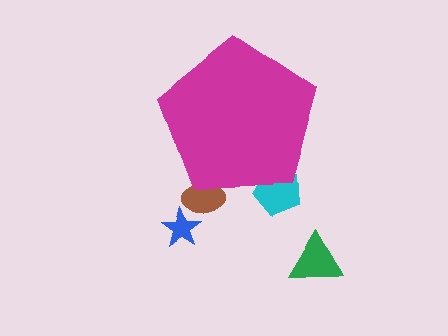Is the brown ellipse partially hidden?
Yes, the brown ellipse is partially hidden behind the magenta pentagon.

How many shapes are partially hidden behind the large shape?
2 shapes are partially hidden.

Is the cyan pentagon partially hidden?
Yes, the cyan pentagon is partially hidden behind the magenta pentagon.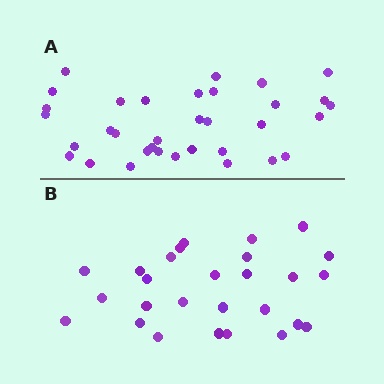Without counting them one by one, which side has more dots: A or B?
Region A (the top region) has more dots.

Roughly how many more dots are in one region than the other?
Region A has roughly 8 or so more dots than region B.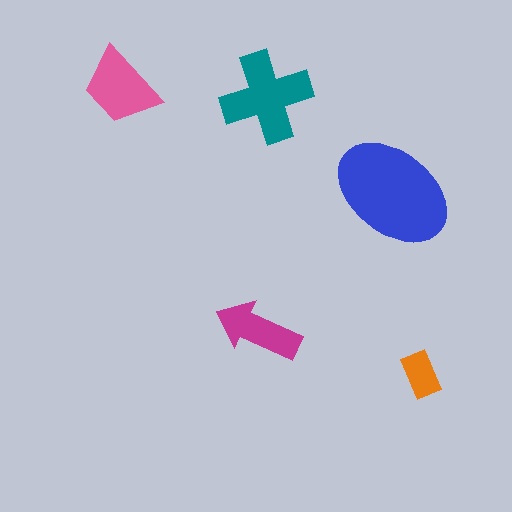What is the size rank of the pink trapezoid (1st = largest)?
3rd.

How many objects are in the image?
There are 5 objects in the image.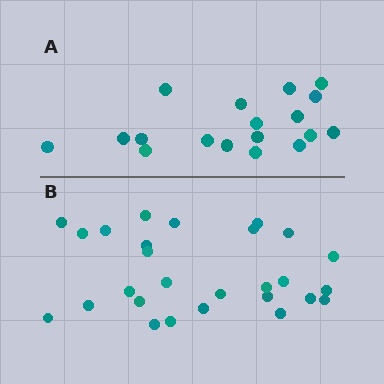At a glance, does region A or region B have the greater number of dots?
Region B (the bottom region) has more dots.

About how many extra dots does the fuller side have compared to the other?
Region B has roughly 8 or so more dots than region A.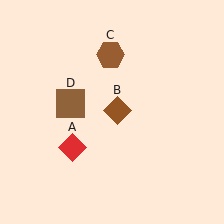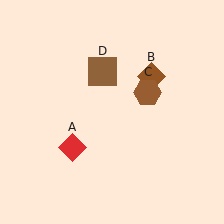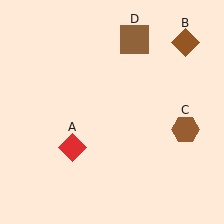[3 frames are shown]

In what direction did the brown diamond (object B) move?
The brown diamond (object B) moved up and to the right.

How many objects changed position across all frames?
3 objects changed position: brown diamond (object B), brown hexagon (object C), brown square (object D).